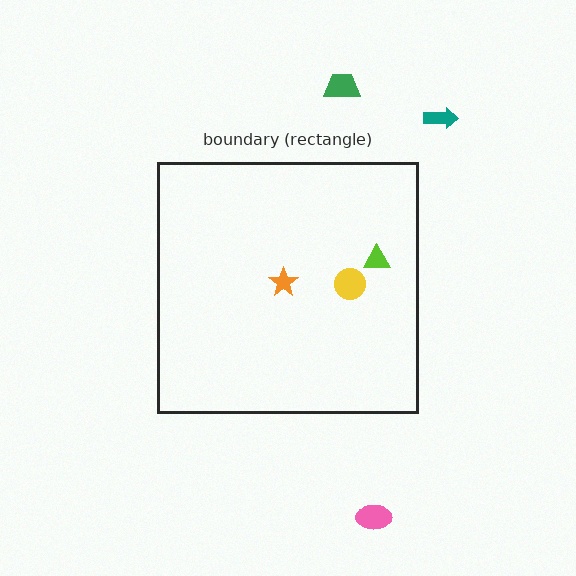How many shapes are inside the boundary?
3 inside, 3 outside.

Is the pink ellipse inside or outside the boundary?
Outside.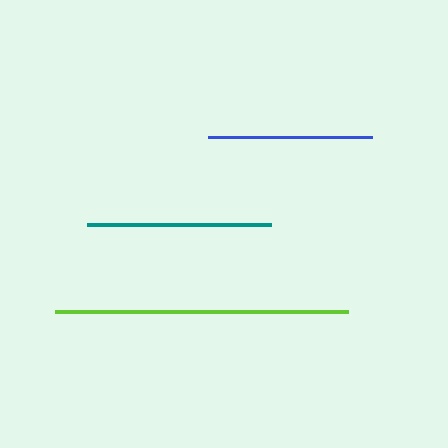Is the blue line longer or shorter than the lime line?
The lime line is longer than the blue line.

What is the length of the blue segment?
The blue segment is approximately 163 pixels long.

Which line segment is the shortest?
The blue line is the shortest at approximately 163 pixels.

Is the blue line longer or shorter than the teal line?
The teal line is longer than the blue line.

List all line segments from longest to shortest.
From longest to shortest: lime, teal, blue.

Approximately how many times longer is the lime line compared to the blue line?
The lime line is approximately 1.8 times the length of the blue line.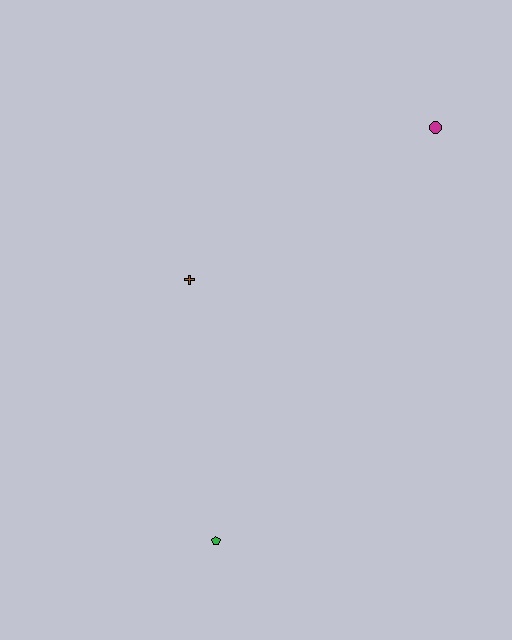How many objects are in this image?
There are 3 objects.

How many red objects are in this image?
There are no red objects.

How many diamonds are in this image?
There are no diamonds.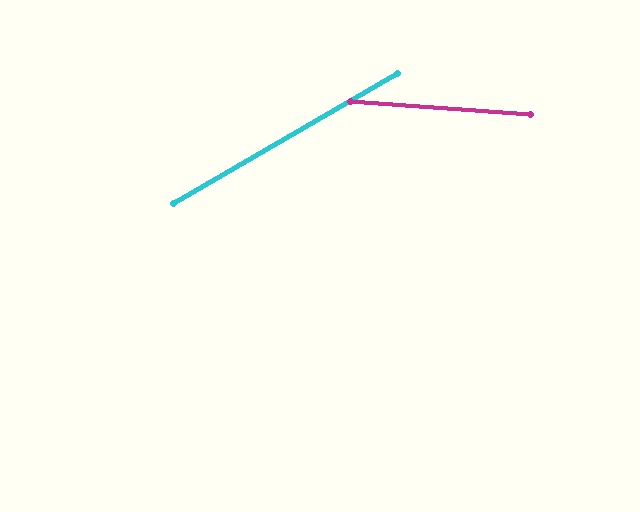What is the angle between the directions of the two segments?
Approximately 34 degrees.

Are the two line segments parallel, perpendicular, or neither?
Neither parallel nor perpendicular — they differ by about 34°.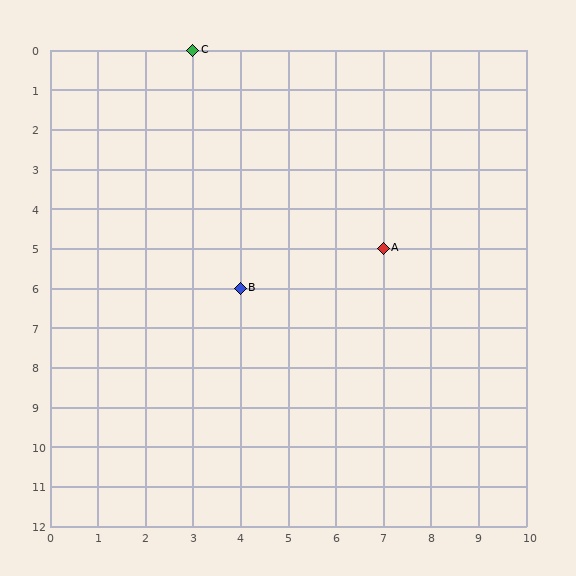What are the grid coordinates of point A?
Point A is at grid coordinates (7, 5).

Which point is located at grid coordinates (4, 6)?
Point B is at (4, 6).